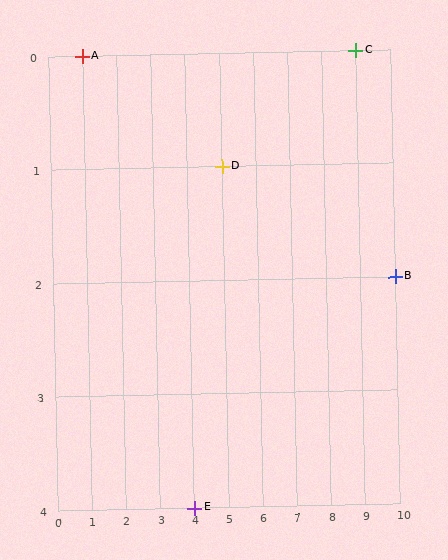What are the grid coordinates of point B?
Point B is at grid coordinates (10, 2).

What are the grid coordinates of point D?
Point D is at grid coordinates (5, 1).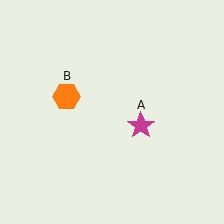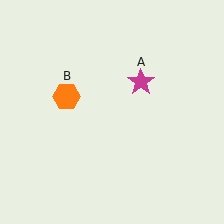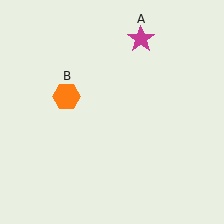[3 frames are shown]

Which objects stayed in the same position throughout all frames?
Orange hexagon (object B) remained stationary.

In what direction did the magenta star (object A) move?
The magenta star (object A) moved up.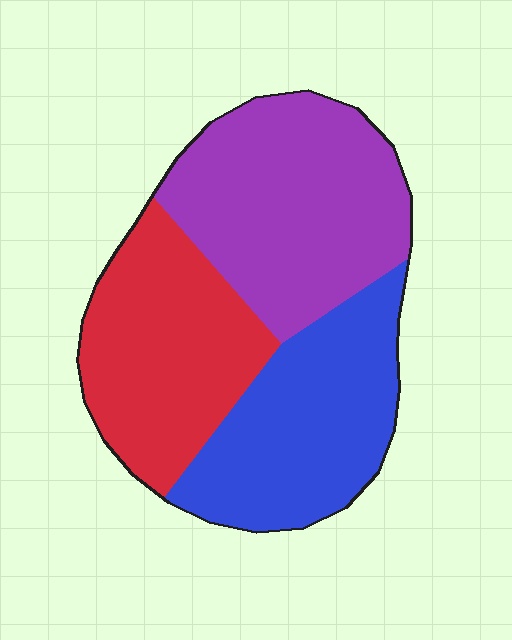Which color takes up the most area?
Purple, at roughly 40%.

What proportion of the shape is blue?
Blue takes up about one third (1/3) of the shape.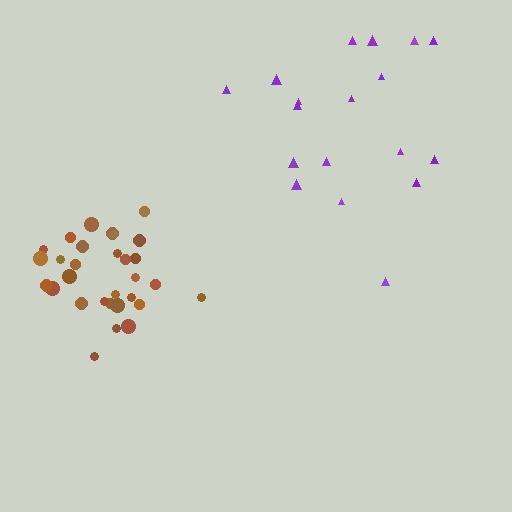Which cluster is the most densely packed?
Brown.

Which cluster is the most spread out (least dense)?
Purple.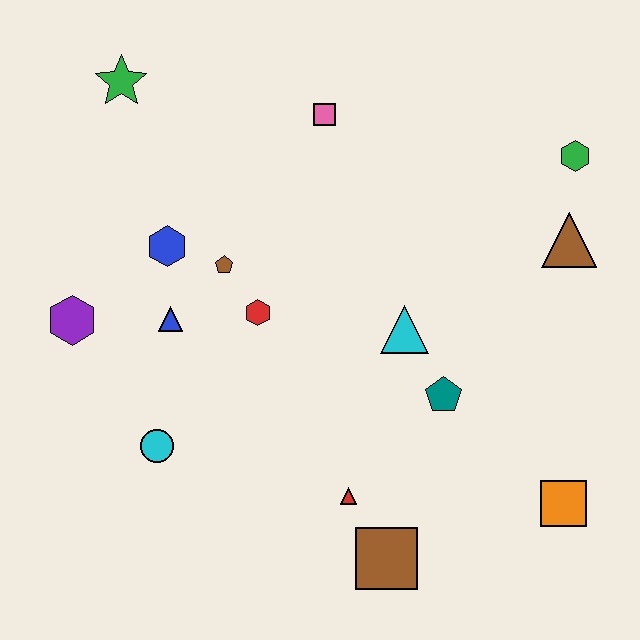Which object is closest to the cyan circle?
The blue triangle is closest to the cyan circle.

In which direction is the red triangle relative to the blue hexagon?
The red triangle is below the blue hexagon.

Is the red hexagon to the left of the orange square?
Yes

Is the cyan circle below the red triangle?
No